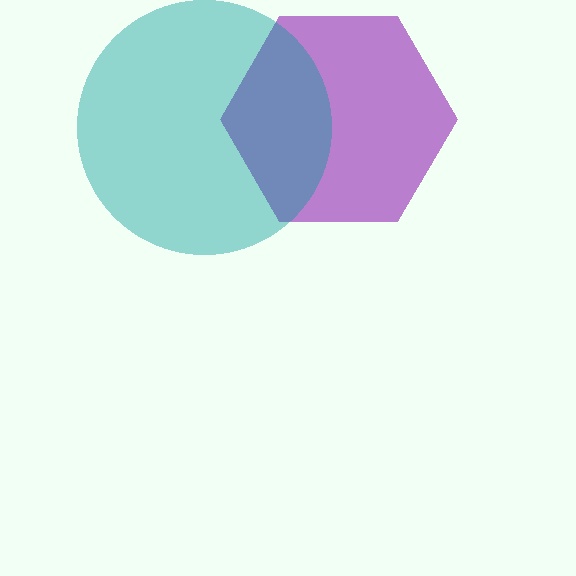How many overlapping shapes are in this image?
There are 2 overlapping shapes in the image.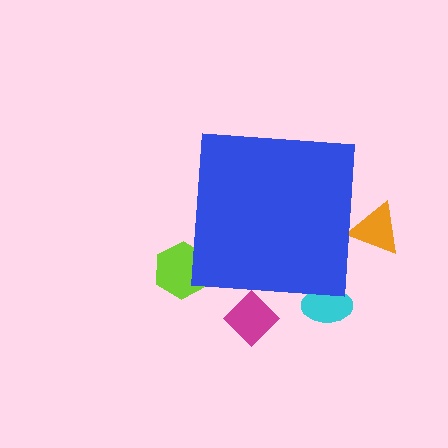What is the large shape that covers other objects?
A blue square.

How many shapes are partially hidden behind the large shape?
4 shapes are partially hidden.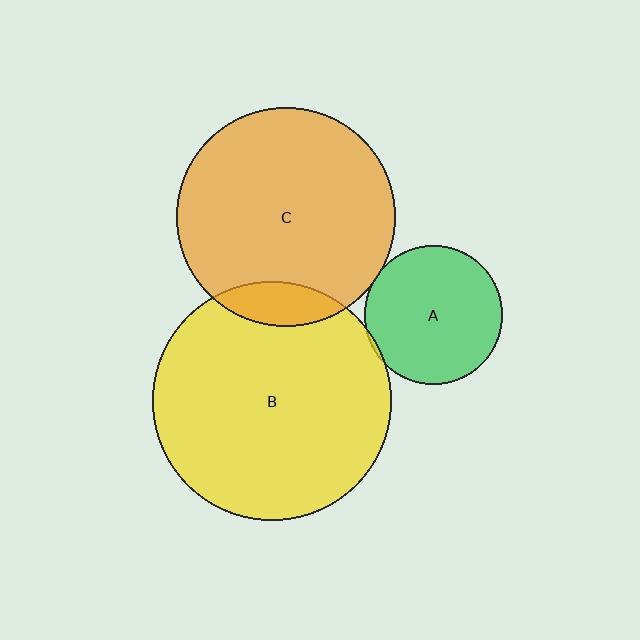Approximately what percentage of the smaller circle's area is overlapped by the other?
Approximately 5%.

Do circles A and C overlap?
Yes.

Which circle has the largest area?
Circle B (yellow).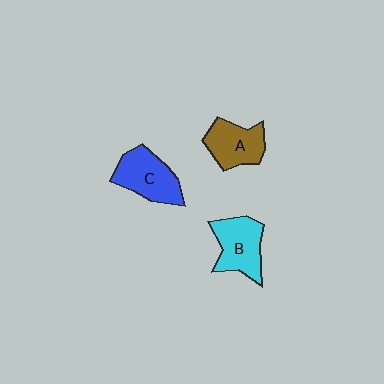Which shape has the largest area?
Shape C (blue).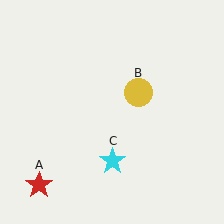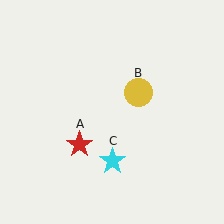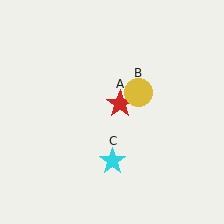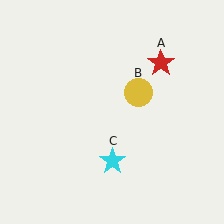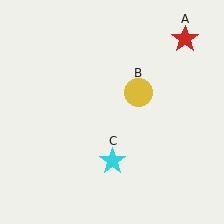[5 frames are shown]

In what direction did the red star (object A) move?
The red star (object A) moved up and to the right.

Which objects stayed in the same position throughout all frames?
Yellow circle (object B) and cyan star (object C) remained stationary.